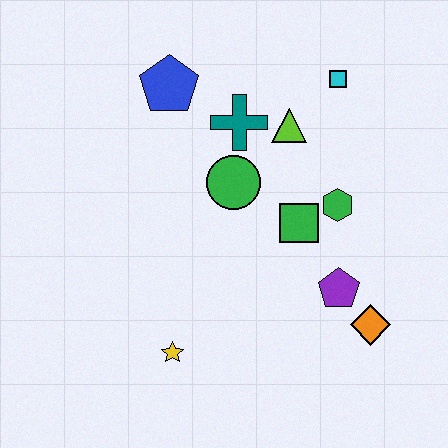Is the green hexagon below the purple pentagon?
No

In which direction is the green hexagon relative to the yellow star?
The green hexagon is to the right of the yellow star.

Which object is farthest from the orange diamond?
The blue pentagon is farthest from the orange diamond.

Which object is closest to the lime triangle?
The teal cross is closest to the lime triangle.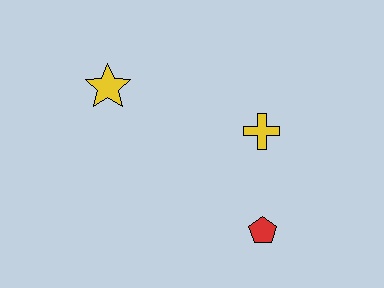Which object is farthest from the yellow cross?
The yellow star is farthest from the yellow cross.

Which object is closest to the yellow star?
The yellow cross is closest to the yellow star.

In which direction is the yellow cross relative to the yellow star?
The yellow cross is to the right of the yellow star.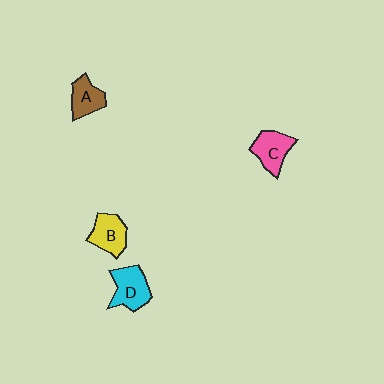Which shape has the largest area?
Shape D (cyan).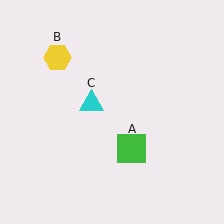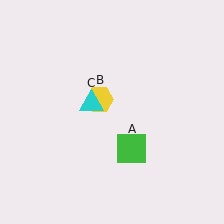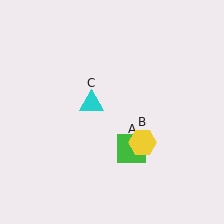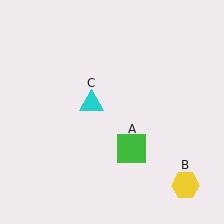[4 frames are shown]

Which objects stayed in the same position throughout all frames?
Green square (object A) and cyan triangle (object C) remained stationary.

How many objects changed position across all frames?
1 object changed position: yellow hexagon (object B).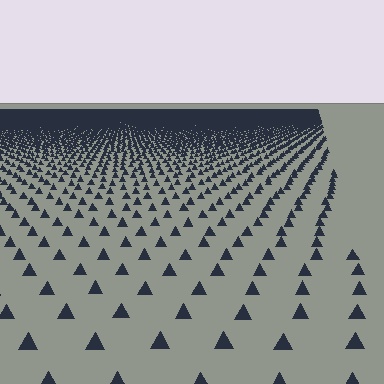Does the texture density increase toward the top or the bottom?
Density increases toward the top.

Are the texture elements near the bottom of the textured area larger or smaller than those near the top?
Larger. Near the bottom, elements are closer to the viewer and appear at a bigger on-screen size.